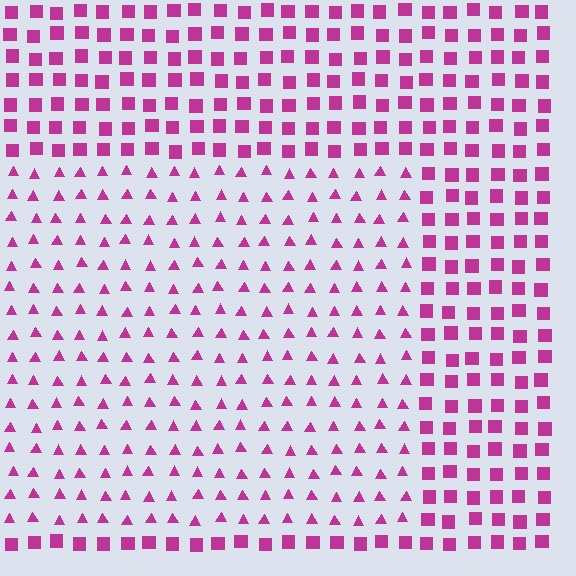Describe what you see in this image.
The image is filled with small magenta elements arranged in a uniform grid. A rectangle-shaped region contains triangles, while the surrounding area contains squares. The boundary is defined purely by the change in element shape.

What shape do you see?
I see a rectangle.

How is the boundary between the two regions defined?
The boundary is defined by a change in element shape: triangles inside vs. squares outside. All elements share the same color and spacing.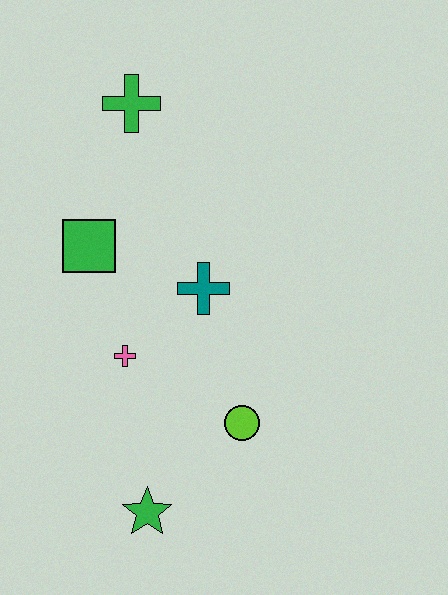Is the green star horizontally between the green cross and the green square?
No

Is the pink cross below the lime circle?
No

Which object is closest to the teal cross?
The pink cross is closest to the teal cross.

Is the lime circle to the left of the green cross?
No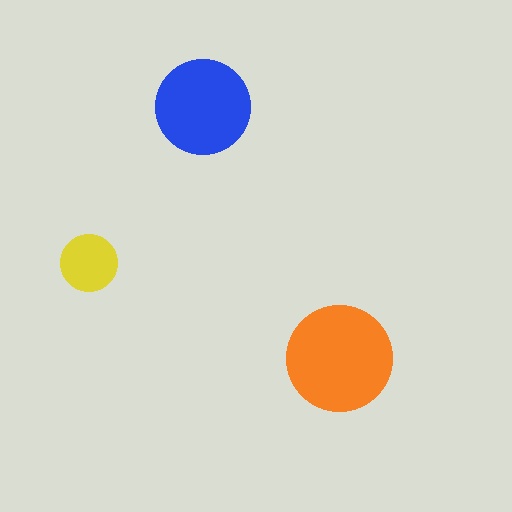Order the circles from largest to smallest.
the orange one, the blue one, the yellow one.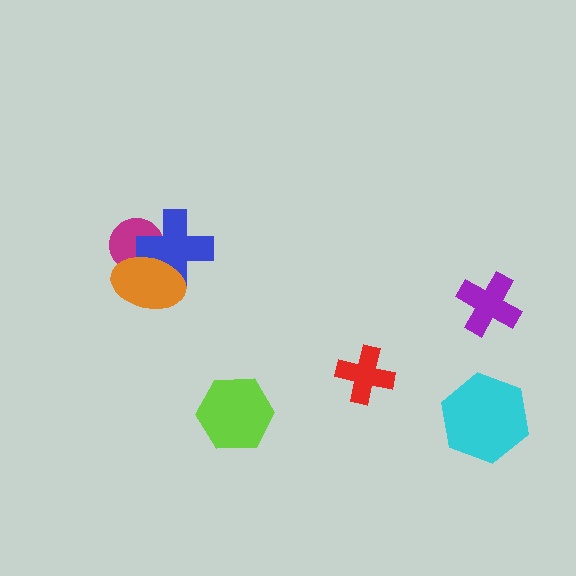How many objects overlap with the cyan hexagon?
0 objects overlap with the cyan hexagon.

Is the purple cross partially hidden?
No, no other shape covers it.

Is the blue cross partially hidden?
Yes, it is partially covered by another shape.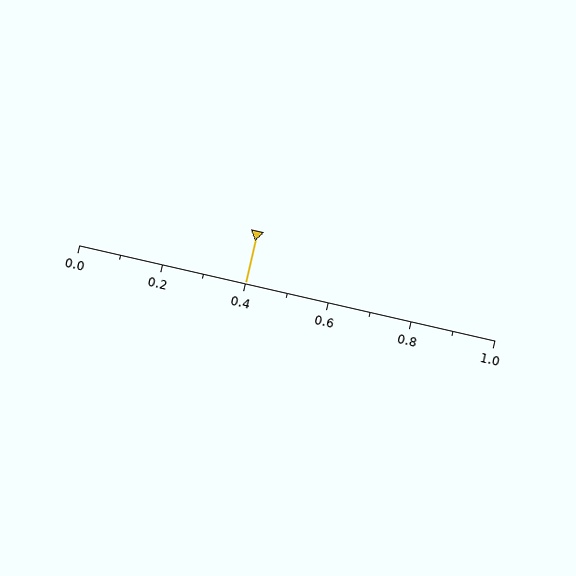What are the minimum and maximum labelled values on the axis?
The axis runs from 0.0 to 1.0.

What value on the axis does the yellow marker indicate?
The marker indicates approximately 0.4.